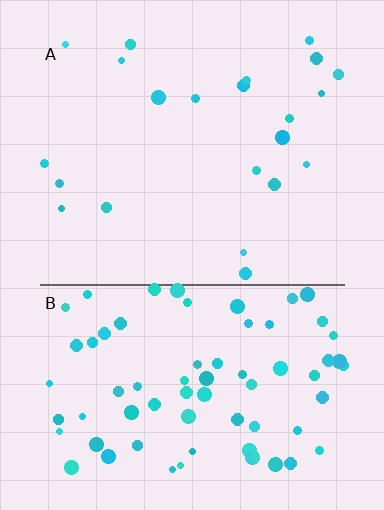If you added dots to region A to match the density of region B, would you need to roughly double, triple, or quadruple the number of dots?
Approximately triple.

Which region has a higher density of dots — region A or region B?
B (the bottom).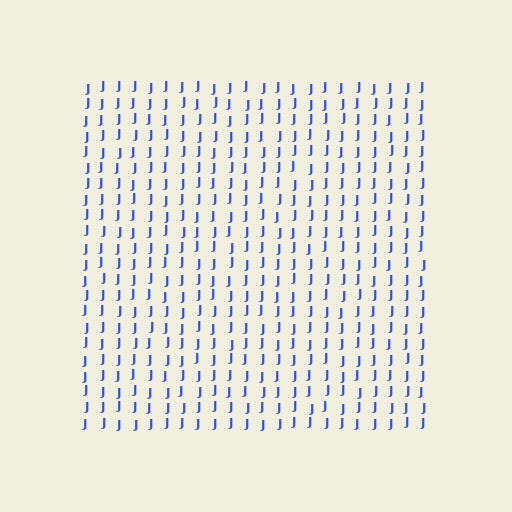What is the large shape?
The large shape is a square.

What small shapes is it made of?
It is made of small letter J's.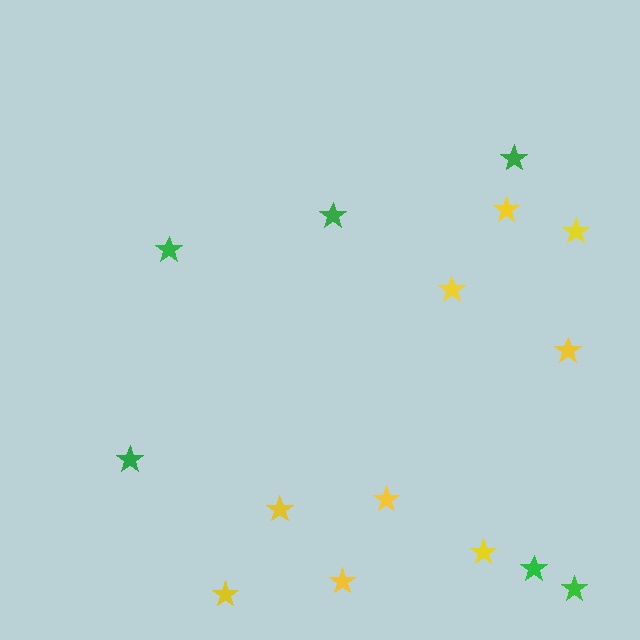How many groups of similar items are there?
There are 2 groups: one group of yellow stars (9) and one group of green stars (6).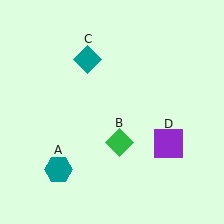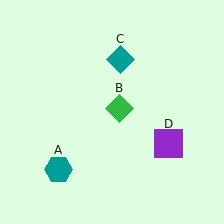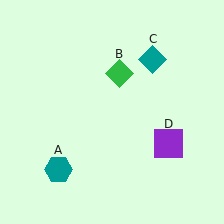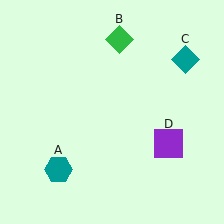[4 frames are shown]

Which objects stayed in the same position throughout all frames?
Teal hexagon (object A) and purple square (object D) remained stationary.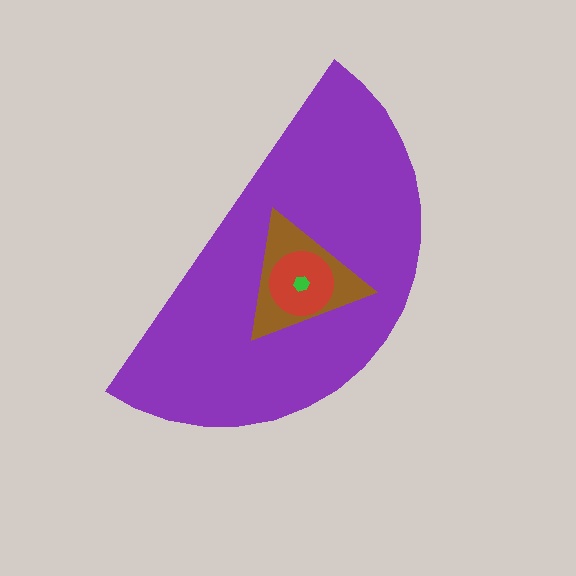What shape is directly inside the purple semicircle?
The brown triangle.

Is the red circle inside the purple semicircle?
Yes.